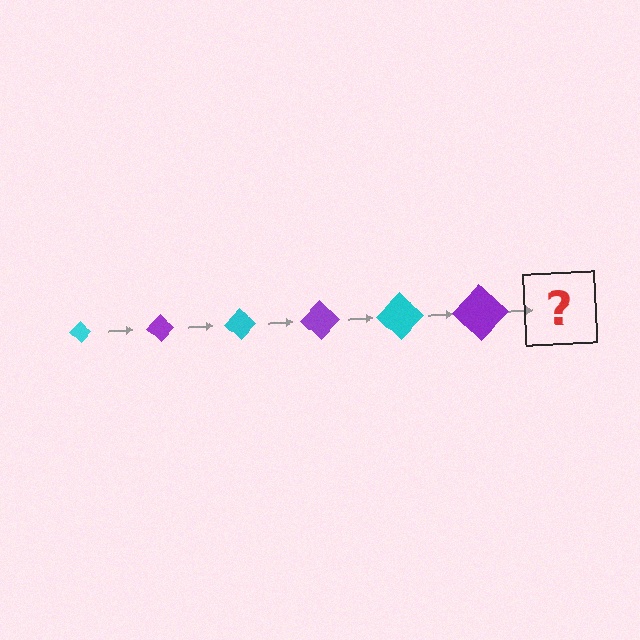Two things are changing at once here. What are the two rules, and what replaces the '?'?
The two rules are that the diamond grows larger each step and the color cycles through cyan and purple. The '?' should be a cyan diamond, larger than the previous one.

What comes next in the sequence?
The next element should be a cyan diamond, larger than the previous one.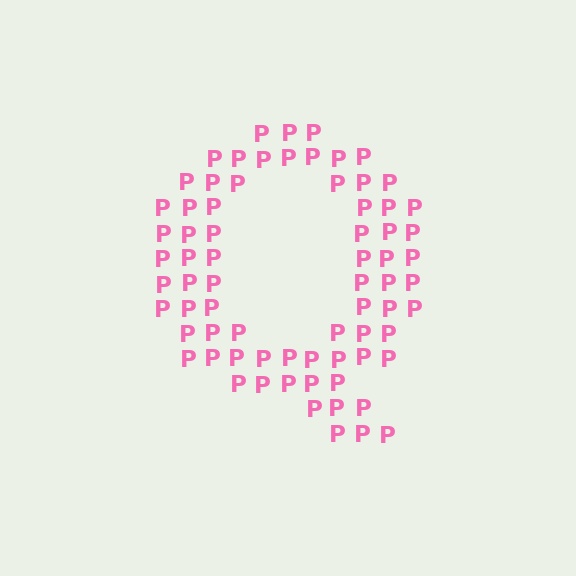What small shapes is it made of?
It is made of small letter P's.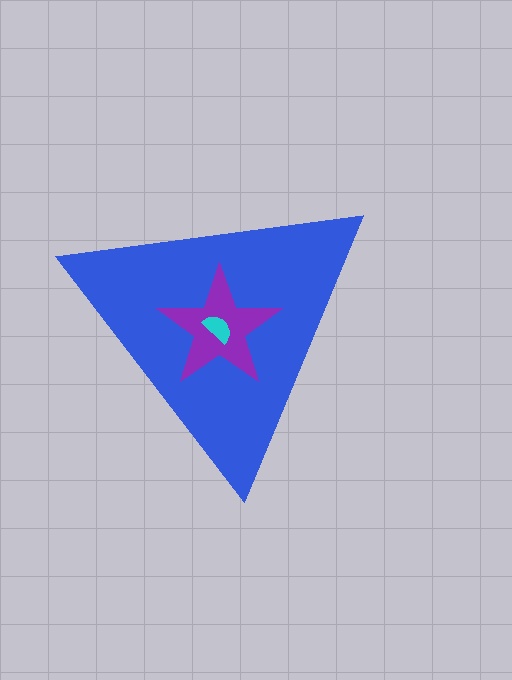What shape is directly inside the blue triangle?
The purple star.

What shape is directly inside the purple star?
The cyan semicircle.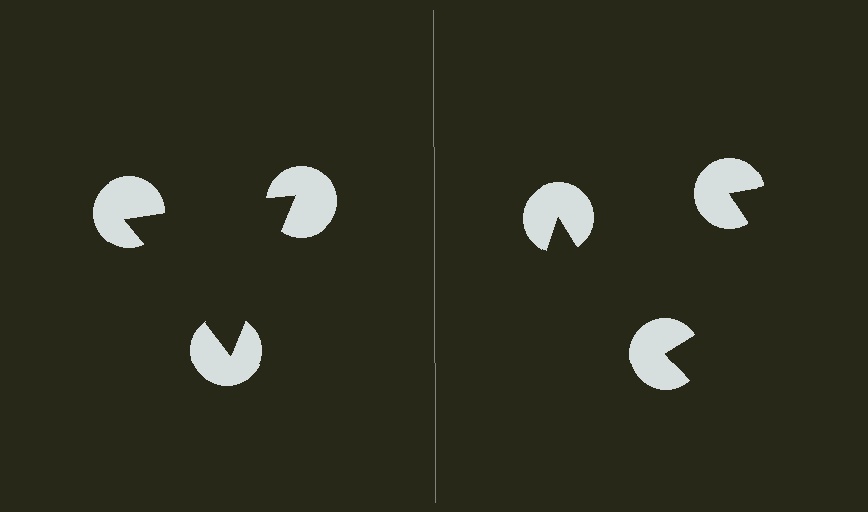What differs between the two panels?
The pac-man discs are positioned identically on both sides; only the wedge orientations differ. On the left they align to a triangle; on the right they are misaligned.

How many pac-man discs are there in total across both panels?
6 — 3 on each side.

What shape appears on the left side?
An illusory triangle.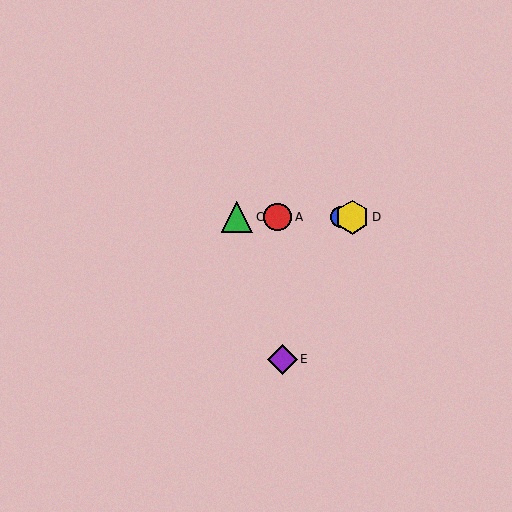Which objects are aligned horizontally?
Objects A, B, C, D are aligned horizontally.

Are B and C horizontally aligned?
Yes, both are at y≈217.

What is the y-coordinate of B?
Object B is at y≈217.